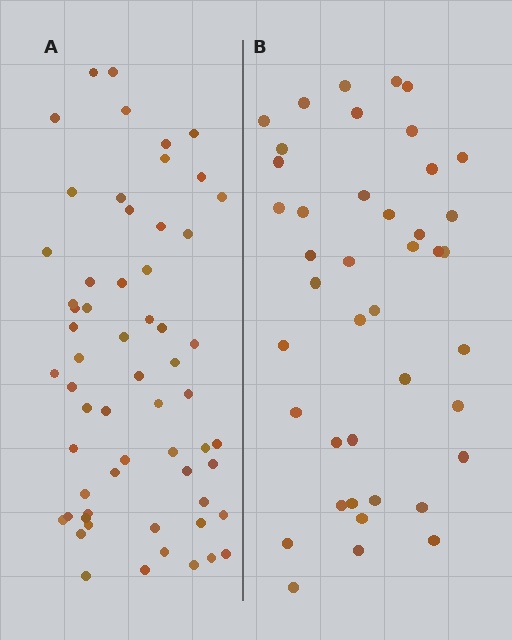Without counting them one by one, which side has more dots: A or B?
Region A (the left region) has more dots.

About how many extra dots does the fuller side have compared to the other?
Region A has approximately 20 more dots than region B.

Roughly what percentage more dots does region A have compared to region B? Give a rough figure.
About 45% more.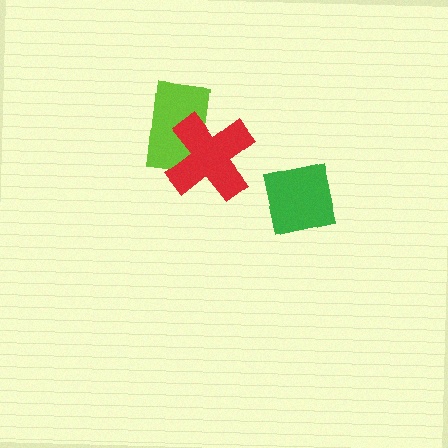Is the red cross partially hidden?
No, no other shape covers it.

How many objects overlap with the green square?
0 objects overlap with the green square.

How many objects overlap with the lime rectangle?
1 object overlaps with the lime rectangle.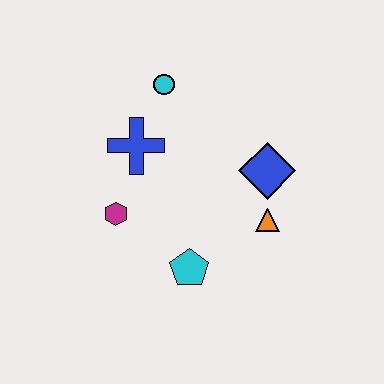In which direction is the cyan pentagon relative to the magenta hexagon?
The cyan pentagon is to the right of the magenta hexagon.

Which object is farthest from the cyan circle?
The cyan pentagon is farthest from the cyan circle.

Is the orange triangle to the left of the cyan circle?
No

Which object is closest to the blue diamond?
The orange triangle is closest to the blue diamond.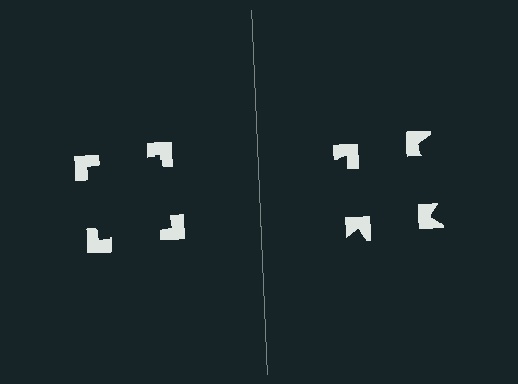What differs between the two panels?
The notched squares are positioned identically on both sides; only the wedge orientations differ. On the left they align to a square; on the right they are misaligned.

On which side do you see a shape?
An illusory square appears on the left side. On the right side the wedge cuts are rotated, so no coherent shape forms.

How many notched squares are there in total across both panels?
8 — 4 on each side.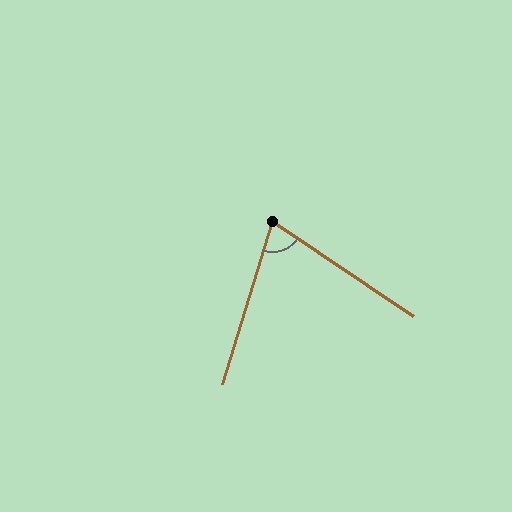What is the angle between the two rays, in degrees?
Approximately 73 degrees.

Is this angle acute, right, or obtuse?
It is acute.